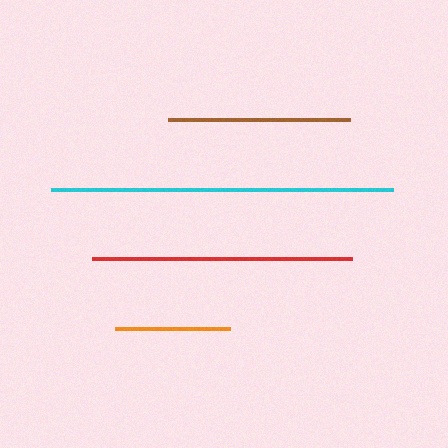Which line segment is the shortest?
The orange line is the shortest at approximately 115 pixels.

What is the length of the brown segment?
The brown segment is approximately 182 pixels long.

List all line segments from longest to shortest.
From longest to shortest: cyan, red, brown, orange.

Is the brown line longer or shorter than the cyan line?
The cyan line is longer than the brown line.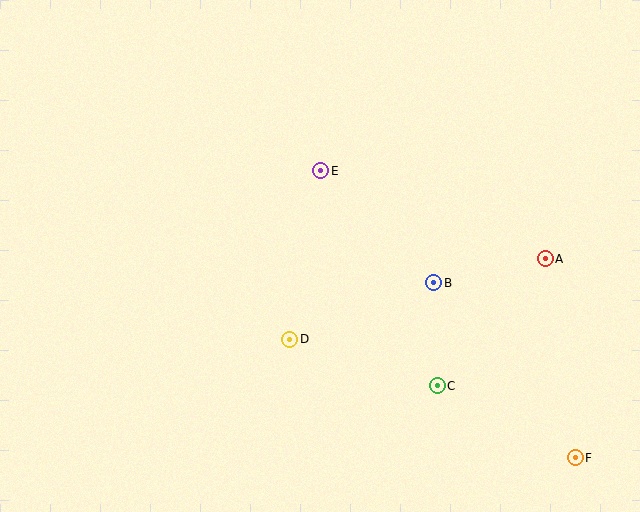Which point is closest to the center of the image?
Point E at (321, 171) is closest to the center.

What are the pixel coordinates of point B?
Point B is at (434, 283).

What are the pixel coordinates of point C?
Point C is at (437, 386).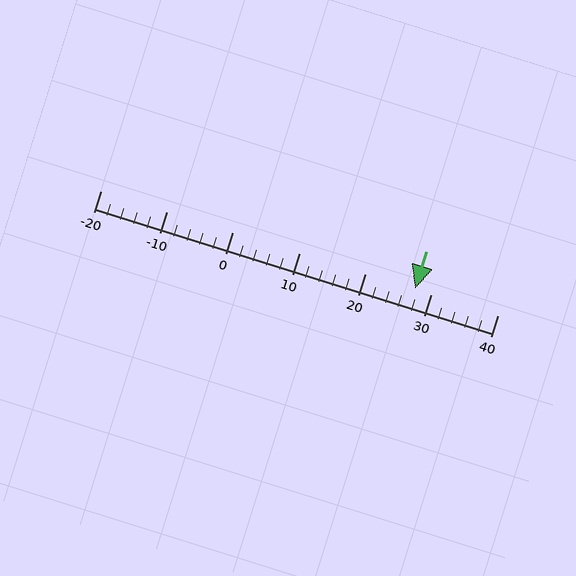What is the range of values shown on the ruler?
The ruler shows values from -20 to 40.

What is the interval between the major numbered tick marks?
The major tick marks are spaced 10 units apart.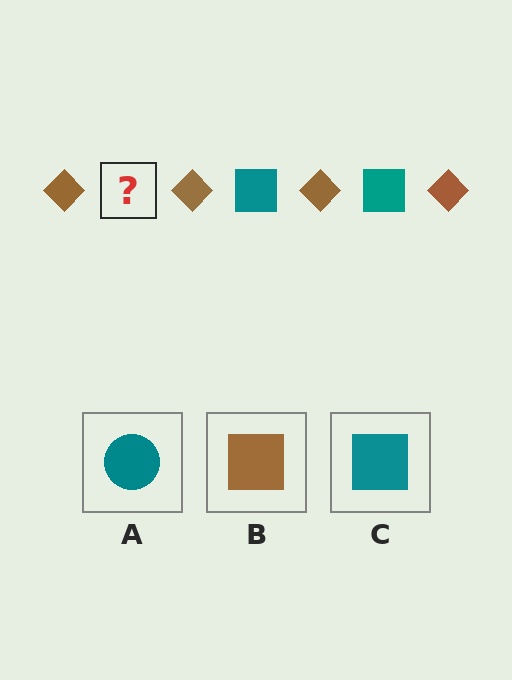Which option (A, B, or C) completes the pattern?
C.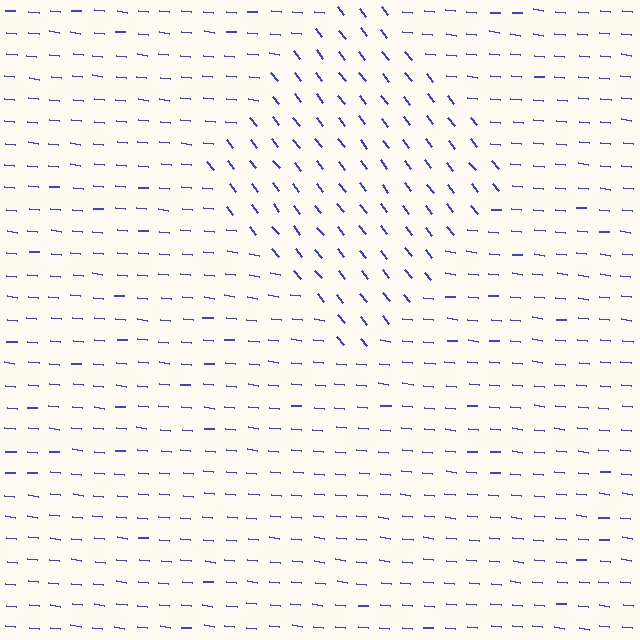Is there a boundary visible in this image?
Yes, there is a texture boundary formed by a change in line orientation.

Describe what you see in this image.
The image is filled with small blue line segments. A diamond region in the image has lines oriented differently from the surrounding lines, creating a visible texture boundary.